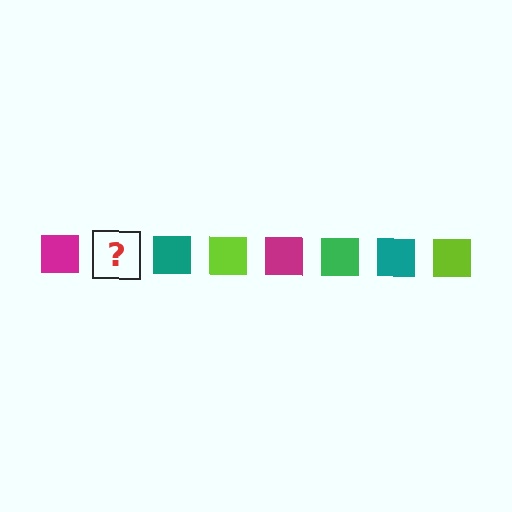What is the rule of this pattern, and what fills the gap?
The rule is that the pattern cycles through magenta, green, teal, lime squares. The gap should be filled with a green square.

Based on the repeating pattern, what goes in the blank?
The blank should be a green square.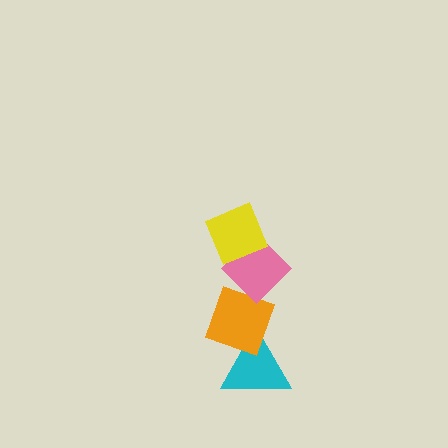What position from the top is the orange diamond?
The orange diamond is 3rd from the top.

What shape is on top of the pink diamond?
The yellow diamond is on top of the pink diamond.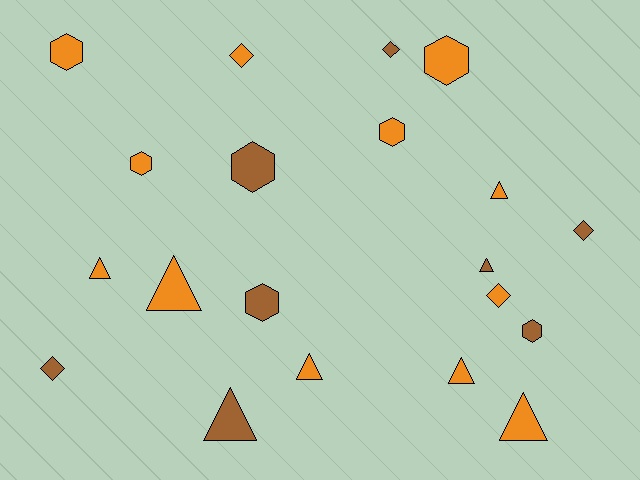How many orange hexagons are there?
There are 4 orange hexagons.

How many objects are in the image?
There are 20 objects.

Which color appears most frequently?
Orange, with 12 objects.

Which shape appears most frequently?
Triangle, with 8 objects.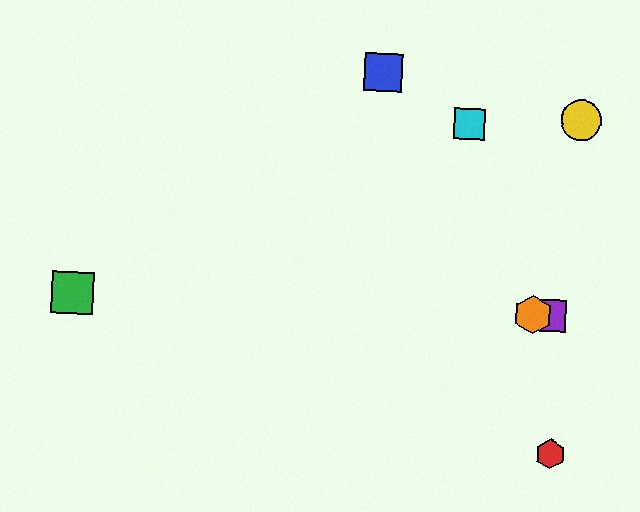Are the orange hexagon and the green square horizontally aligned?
Yes, both are at y≈315.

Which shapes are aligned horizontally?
The green square, the purple square, the orange hexagon are aligned horizontally.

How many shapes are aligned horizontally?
3 shapes (the green square, the purple square, the orange hexagon) are aligned horizontally.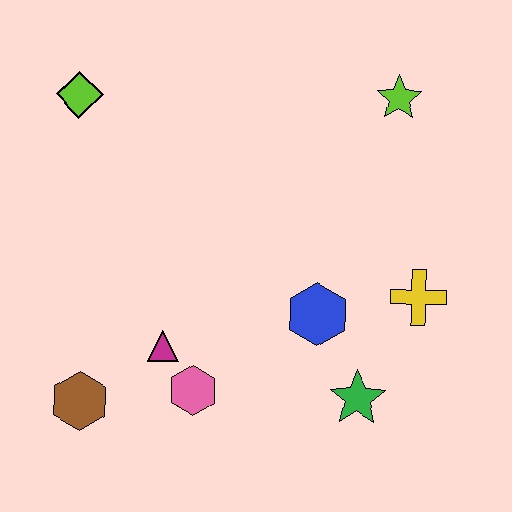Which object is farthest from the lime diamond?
The green star is farthest from the lime diamond.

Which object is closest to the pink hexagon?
The magenta triangle is closest to the pink hexagon.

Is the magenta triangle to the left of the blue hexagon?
Yes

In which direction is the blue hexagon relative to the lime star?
The blue hexagon is below the lime star.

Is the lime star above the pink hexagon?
Yes